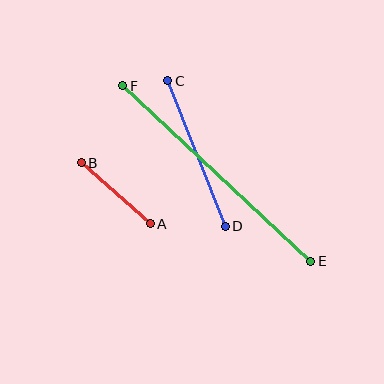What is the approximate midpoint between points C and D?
The midpoint is at approximately (196, 153) pixels.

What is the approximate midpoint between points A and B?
The midpoint is at approximately (116, 193) pixels.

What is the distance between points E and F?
The distance is approximately 257 pixels.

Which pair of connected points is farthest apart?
Points E and F are farthest apart.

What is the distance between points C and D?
The distance is approximately 157 pixels.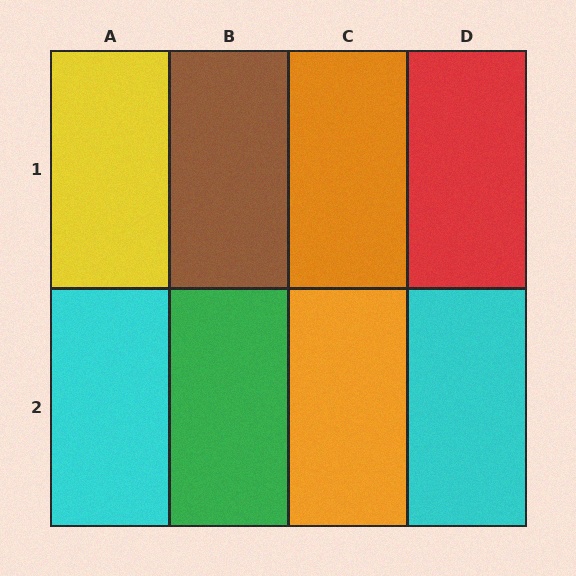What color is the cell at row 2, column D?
Cyan.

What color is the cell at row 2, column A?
Cyan.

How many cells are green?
1 cell is green.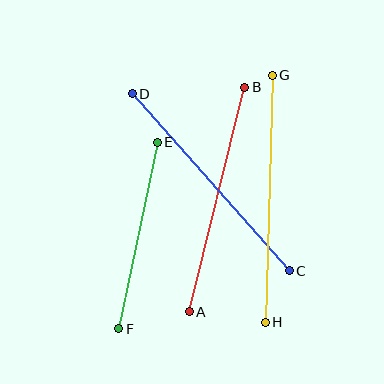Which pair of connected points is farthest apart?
Points G and H are farthest apart.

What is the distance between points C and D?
The distance is approximately 237 pixels.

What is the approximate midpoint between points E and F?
The midpoint is at approximately (138, 235) pixels.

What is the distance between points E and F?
The distance is approximately 190 pixels.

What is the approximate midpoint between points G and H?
The midpoint is at approximately (269, 199) pixels.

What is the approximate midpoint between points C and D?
The midpoint is at approximately (211, 182) pixels.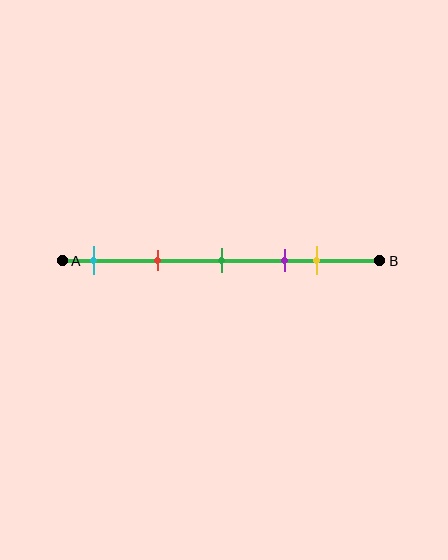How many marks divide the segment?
There are 5 marks dividing the segment.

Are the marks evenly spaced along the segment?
No, the marks are not evenly spaced.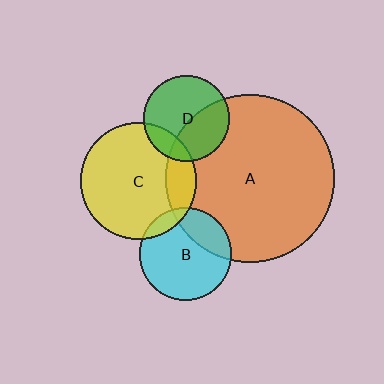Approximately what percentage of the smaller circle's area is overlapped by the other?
Approximately 25%.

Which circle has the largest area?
Circle A (orange).